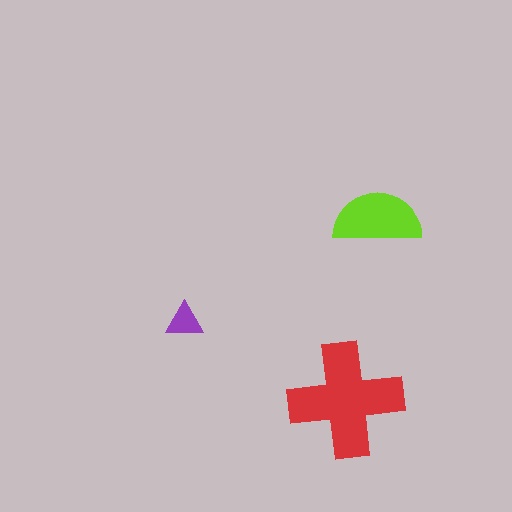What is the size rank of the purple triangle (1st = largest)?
3rd.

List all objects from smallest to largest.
The purple triangle, the lime semicircle, the red cross.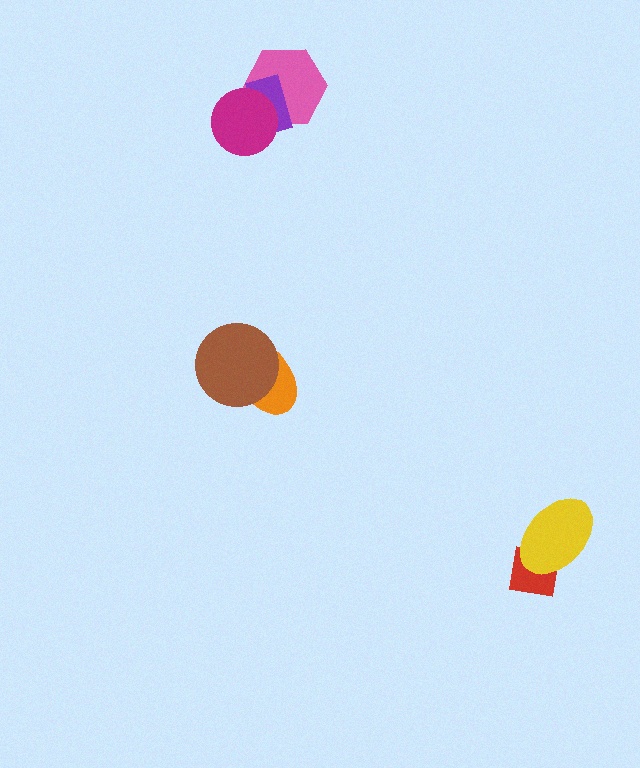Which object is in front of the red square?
The yellow ellipse is in front of the red square.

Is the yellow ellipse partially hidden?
No, no other shape covers it.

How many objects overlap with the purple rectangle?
2 objects overlap with the purple rectangle.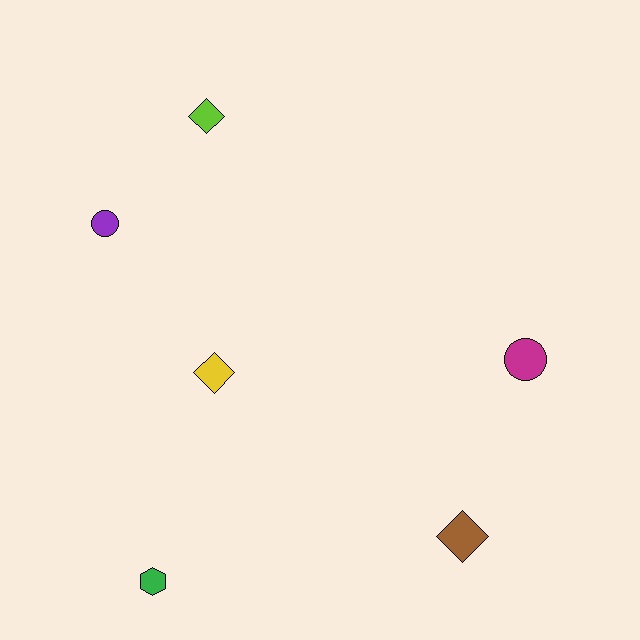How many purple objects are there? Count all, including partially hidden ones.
There is 1 purple object.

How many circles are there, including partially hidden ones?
There are 2 circles.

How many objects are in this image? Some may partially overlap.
There are 6 objects.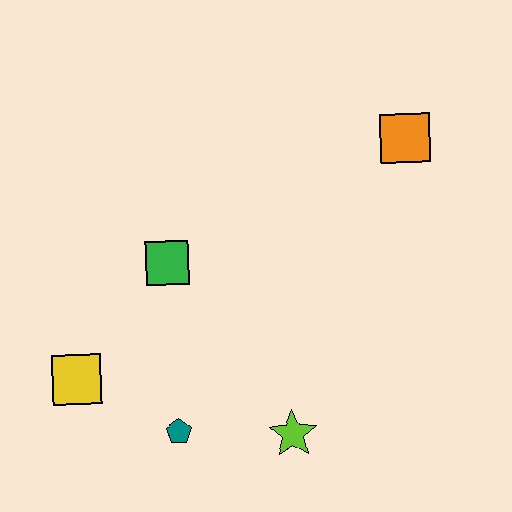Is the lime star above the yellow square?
No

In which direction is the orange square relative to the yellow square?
The orange square is to the right of the yellow square.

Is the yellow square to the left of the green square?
Yes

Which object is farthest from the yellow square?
The orange square is farthest from the yellow square.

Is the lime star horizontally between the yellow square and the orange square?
Yes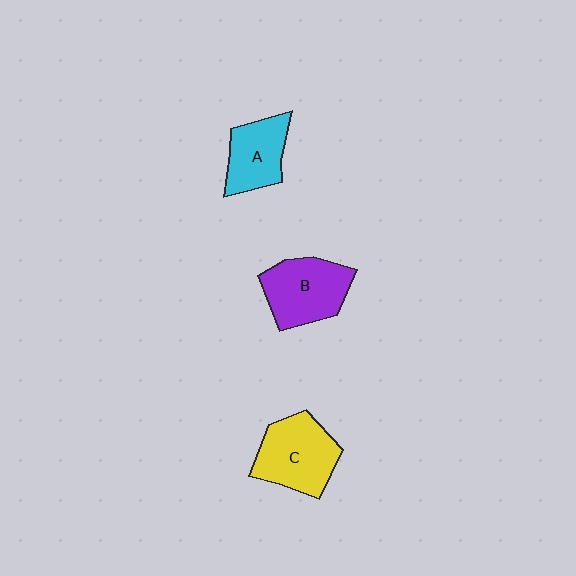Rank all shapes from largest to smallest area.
From largest to smallest: C (yellow), B (purple), A (cyan).